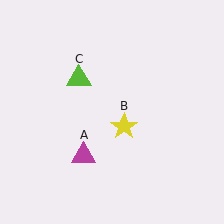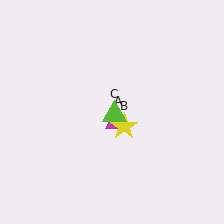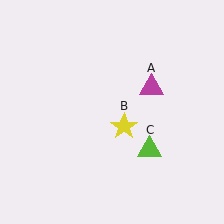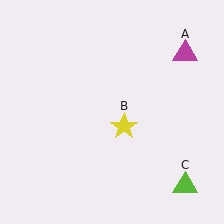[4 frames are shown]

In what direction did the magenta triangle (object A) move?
The magenta triangle (object A) moved up and to the right.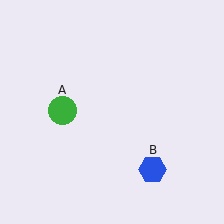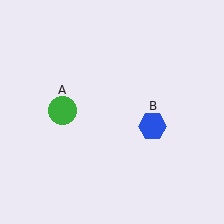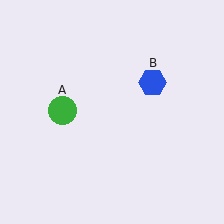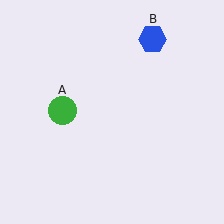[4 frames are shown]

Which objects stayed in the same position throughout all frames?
Green circle (object A) remained stationary.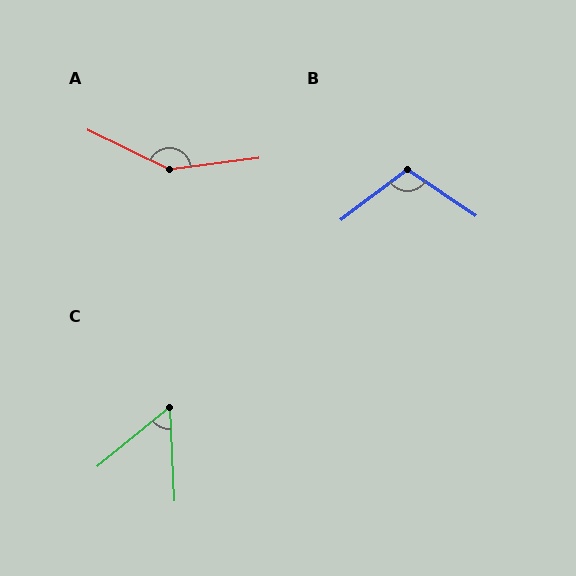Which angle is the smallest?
C, at approximately 53 degrees.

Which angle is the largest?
A, at approximately 147 degrees.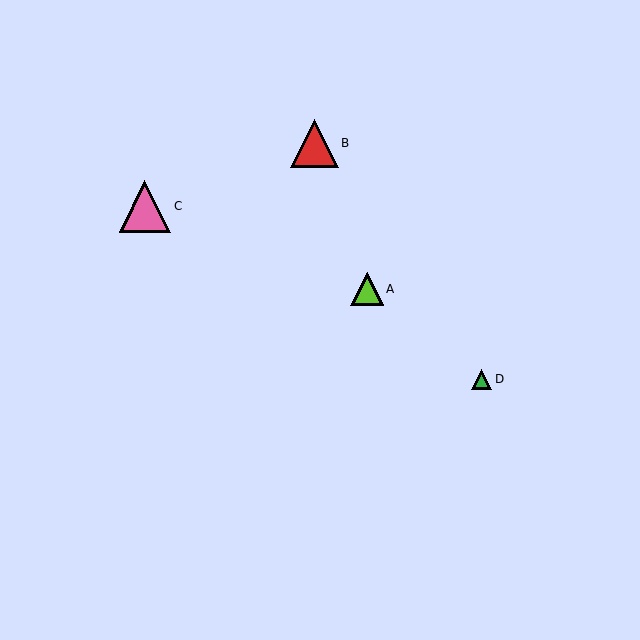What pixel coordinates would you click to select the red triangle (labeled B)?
Click at (314, 143) to select the red triangle B.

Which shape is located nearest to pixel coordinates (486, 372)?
The green triangle (labeled D) at (482, 379) is nearest to that location.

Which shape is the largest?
The pink triangle (labeled C) is the largest.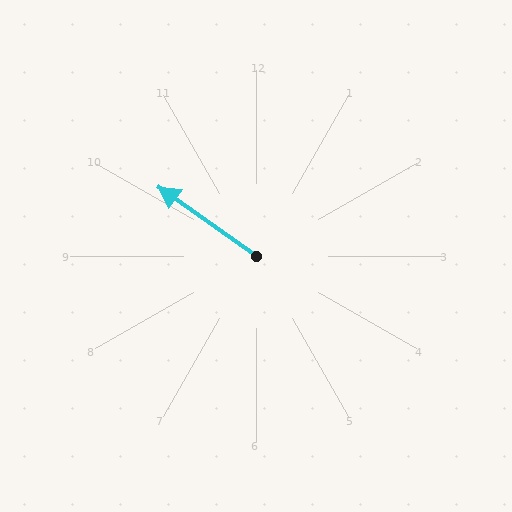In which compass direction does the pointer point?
Northwest.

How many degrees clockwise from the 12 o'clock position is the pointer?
Approximately 305 degrees.